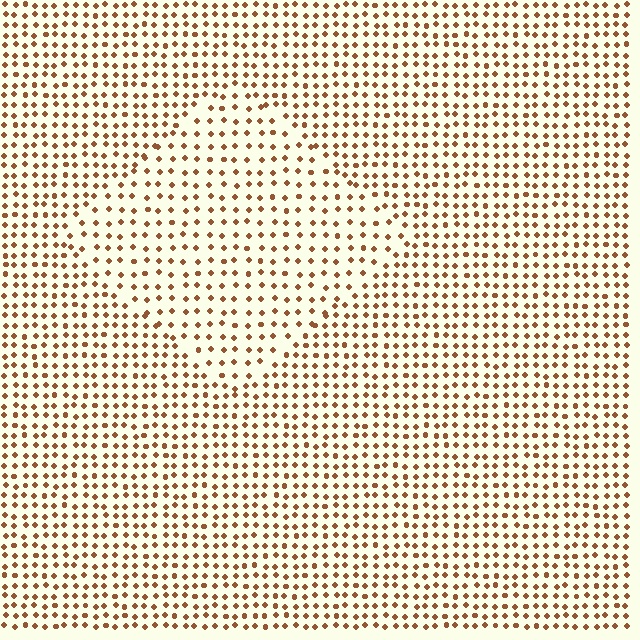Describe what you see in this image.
The image contains small brown elements arranged at two different densities. A diamond-shaped region is visible where the elements are less densely packed than the surrounding area.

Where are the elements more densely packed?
The elements are more densely packed outside the diamond boundary.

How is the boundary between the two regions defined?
The boundary is defined by a change in element density (approximately 1.6x ratio). All elements are the same color, size, and shape.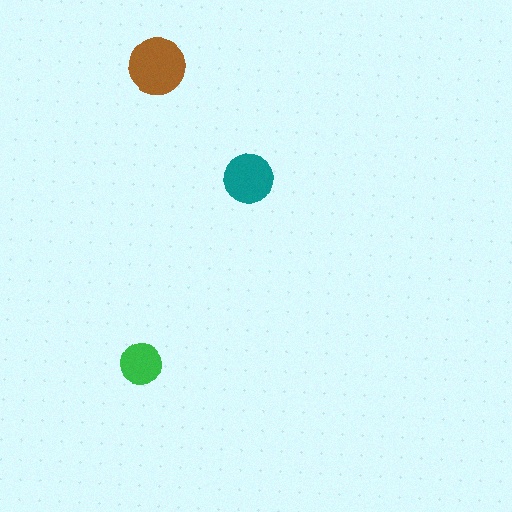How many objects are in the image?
There are 3 objects in the image.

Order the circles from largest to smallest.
the brown one, the teal one, the green one.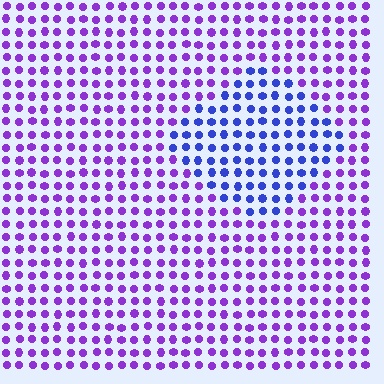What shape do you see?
I see a diamond.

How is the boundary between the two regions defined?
The boundary is defined purely by a slight shift in hue (about 42 degrees). Spacing, size, and orientation are identical on both sides.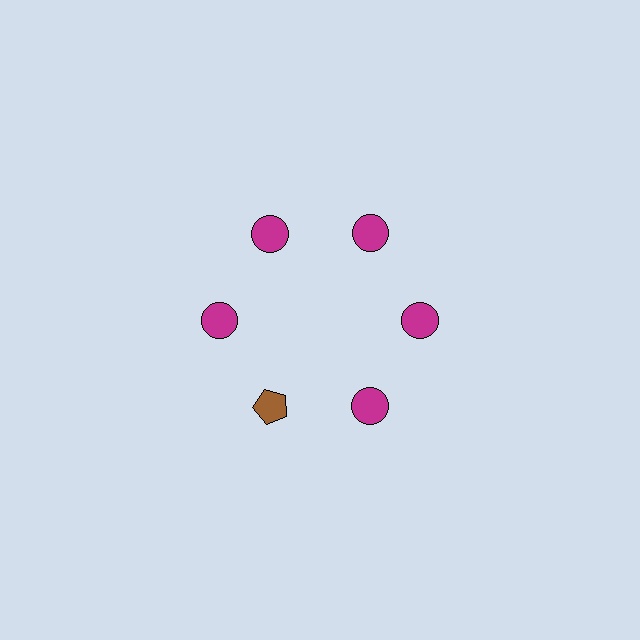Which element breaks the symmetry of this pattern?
The brown pentagon at roughly the 7 o'clock position breaks the symmetry. All other shapes are magenta circles.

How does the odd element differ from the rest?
It differs in both color (brown instead of magenta) and shape (pentagon instead of circle).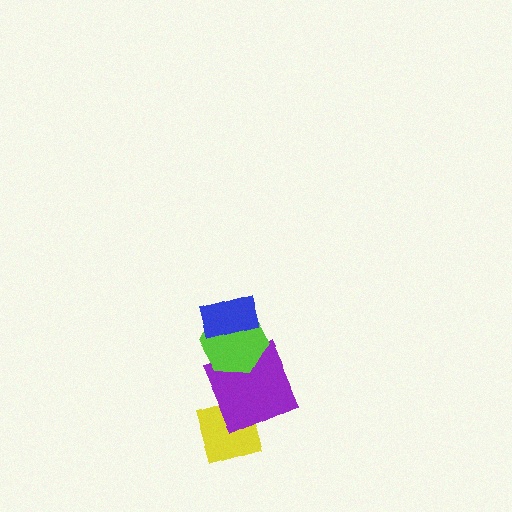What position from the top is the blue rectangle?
The blue rectangle is 1st from the top.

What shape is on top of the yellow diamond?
The purple square is on top of the yellow diamond.